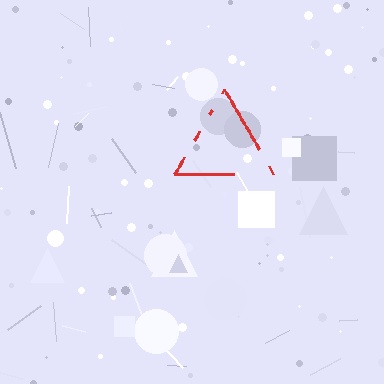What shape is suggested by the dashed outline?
The dashed outline suggests a triangle.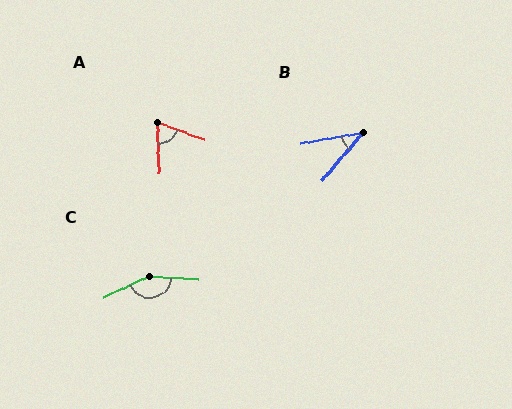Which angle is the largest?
C, at approximately 152 degrees.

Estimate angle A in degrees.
Approximately 67 degrees.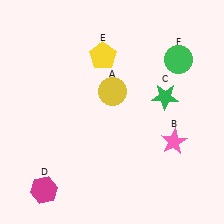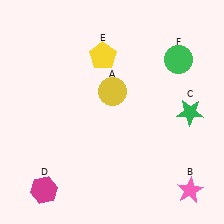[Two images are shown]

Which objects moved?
The objects that moved are: the pink star (B), the green star (C).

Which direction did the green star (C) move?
The green star (C) moved right.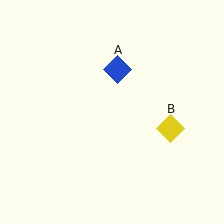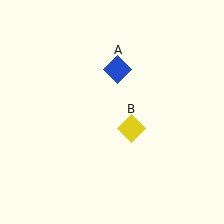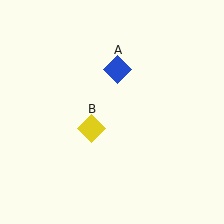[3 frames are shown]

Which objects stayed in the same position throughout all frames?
Blue diamond (object A) remained stationary.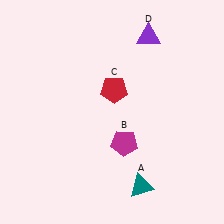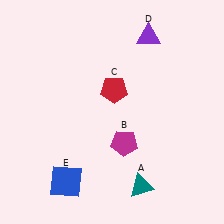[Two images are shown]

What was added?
A blue square (E) was added in Image 2.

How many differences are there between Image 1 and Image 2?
There is 1 difference between the two images.